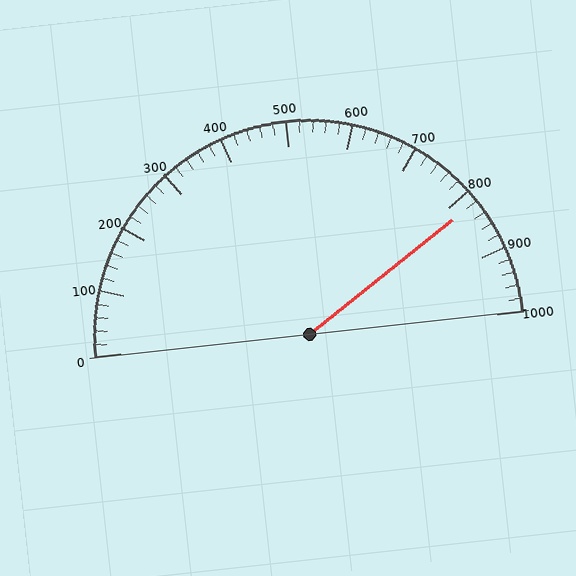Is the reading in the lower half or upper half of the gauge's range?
The reading is in the upper half of the range (0 to 1000).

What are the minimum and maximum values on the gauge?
The gauge ranges from 0 to 1000.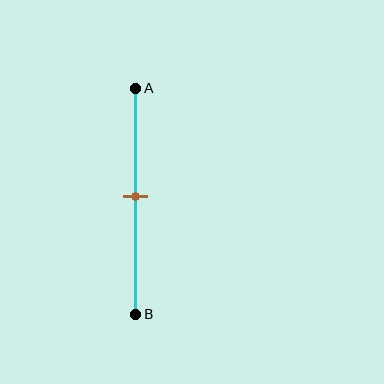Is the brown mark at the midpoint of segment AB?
Yes, the mark is approximately at the midpoint.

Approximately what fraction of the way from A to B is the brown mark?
The brown mark is approximately 50% of the way from A to B.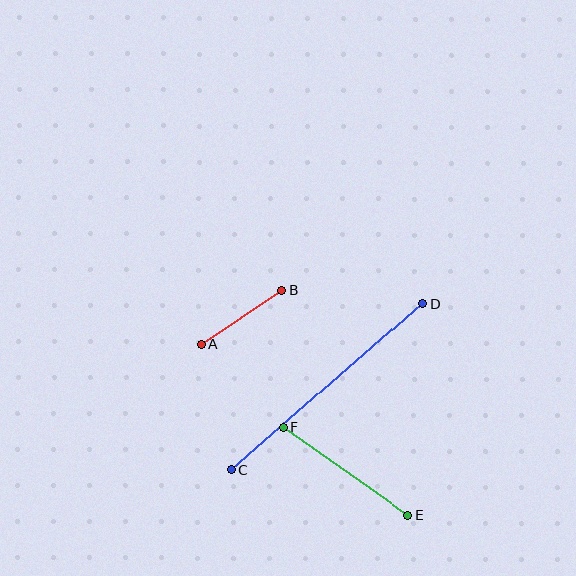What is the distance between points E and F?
The distance is approximately 152 pixels.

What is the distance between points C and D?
The distance is approximately 253 pixels.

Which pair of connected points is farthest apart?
Points C and D are farthest apart.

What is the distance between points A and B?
The distance is approximately 97 pixels.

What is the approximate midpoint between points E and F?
The midpoint is at approximately (346, 471) pixels.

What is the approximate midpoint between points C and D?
The midpoint is at approximately (327, 386) pixels.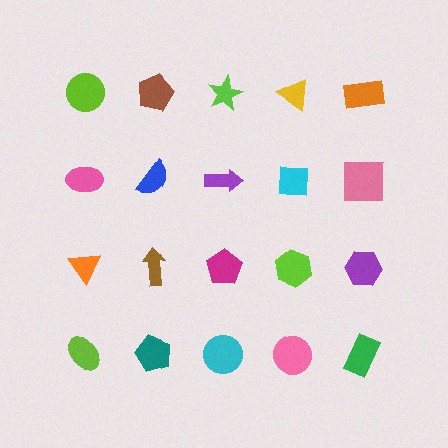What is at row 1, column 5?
An orange rectangle.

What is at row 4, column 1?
A lime ellipse.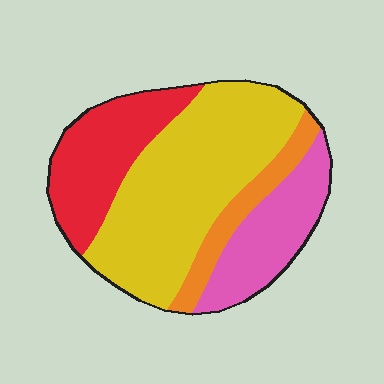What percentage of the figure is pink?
Pink takes up about one fifth (1/5) of the figure.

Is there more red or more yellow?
Yellow.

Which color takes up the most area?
Yellow, at roughly 50%.